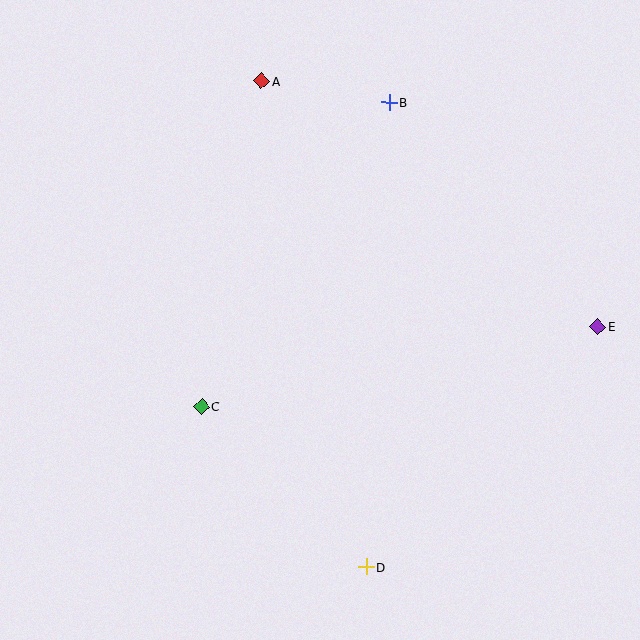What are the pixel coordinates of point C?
Point C is at (202, 407).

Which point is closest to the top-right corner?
Point B is closest to the top-right corner.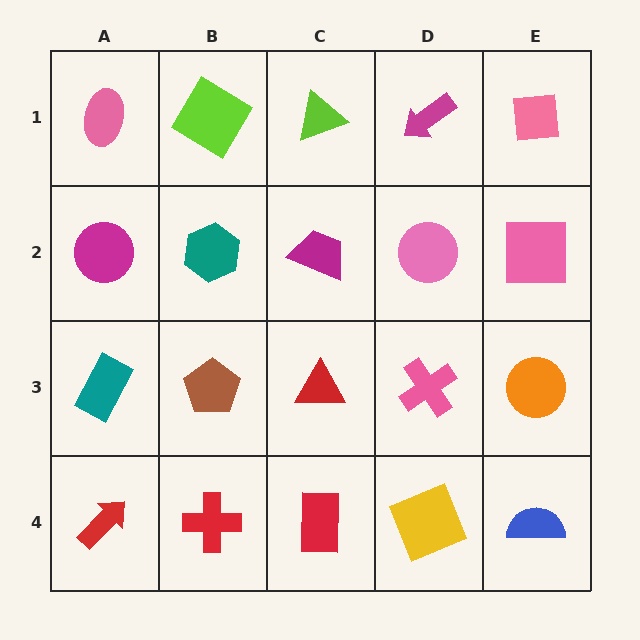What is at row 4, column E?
A blue semicircle.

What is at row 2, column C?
A magenta trapezoid.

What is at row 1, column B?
A lime diamond.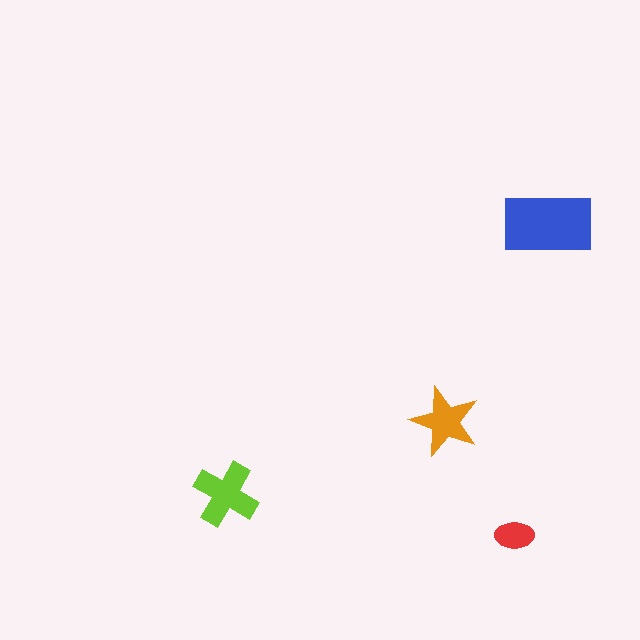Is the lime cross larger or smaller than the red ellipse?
Larger.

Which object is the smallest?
The red ellipse.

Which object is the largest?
The blue rectangle.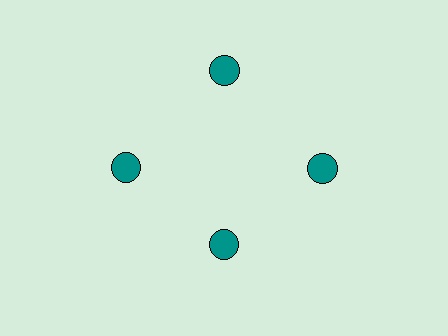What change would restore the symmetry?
The symmetry would be restored by moving it outward, back onto the ring so that all 4 circles sit at equal angles and equal distance from the center.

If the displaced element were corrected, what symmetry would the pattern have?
It would have 4-fold rotational symmetry — the pattern would map onto itself every 90 degrees.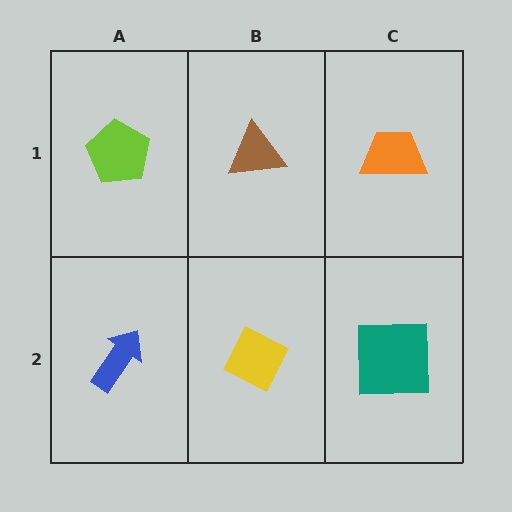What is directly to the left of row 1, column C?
A brown triangle.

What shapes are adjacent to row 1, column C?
A teal square (row 2, column C), a brown triangle (row 1, column B).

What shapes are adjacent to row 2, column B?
A brown triangle (row 1, column B), a blue arrow (row 2, column A), a teal square (row 2, column C).